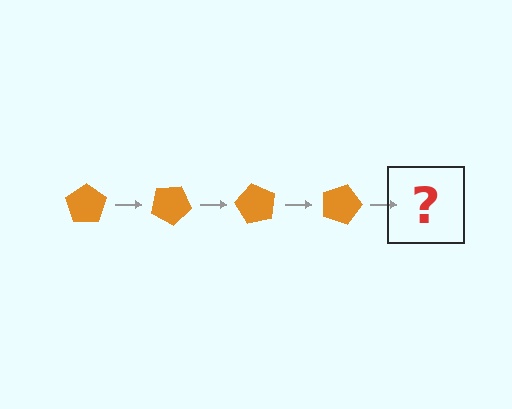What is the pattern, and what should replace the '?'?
The pattern is that the pentagon rotates 30 degrees each step. The '?' should be an orange pentagon rotated 120 degrees.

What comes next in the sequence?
The next element should be an orange pentagon rotated 120 degrees.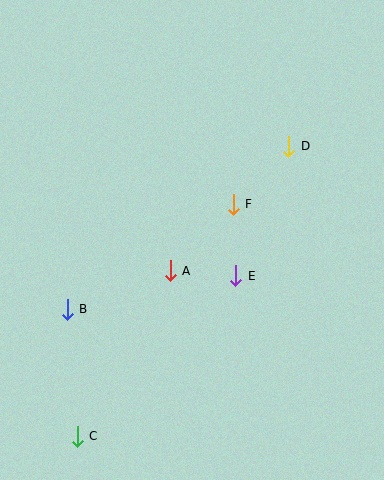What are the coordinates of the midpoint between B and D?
The midpoint between B and D is at (178, 228).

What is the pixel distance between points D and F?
The distance between D and F is 81 pixels.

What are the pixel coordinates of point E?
Point E is at (236, 276).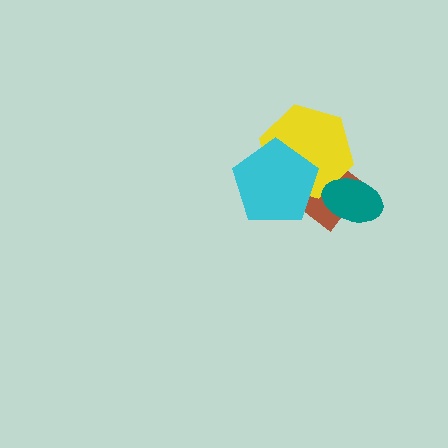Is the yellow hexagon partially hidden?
Yes, it is partially covered by another shape.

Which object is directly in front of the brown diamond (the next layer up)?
The yellow hexagon is directly in front of the brown diamond.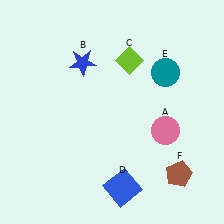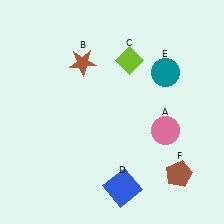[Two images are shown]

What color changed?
The star (B) changed from blue in Image 1 to brown in Image 2.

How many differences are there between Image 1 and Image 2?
There is 1 difference between the two images.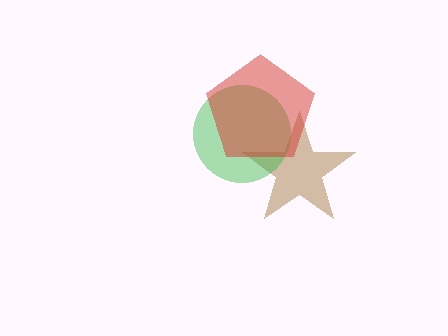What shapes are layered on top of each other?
The layered shapes are: a brown star, a green circle, a red pentagon.